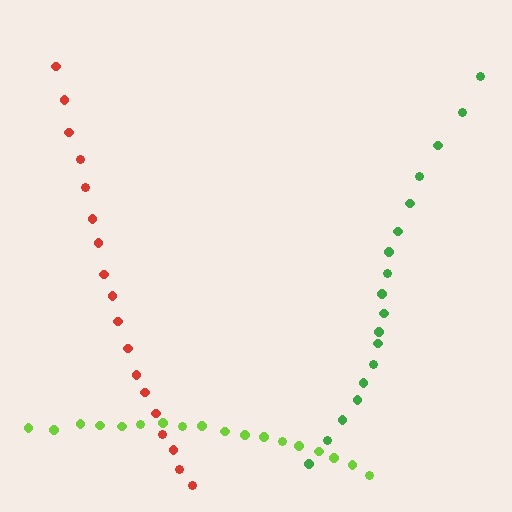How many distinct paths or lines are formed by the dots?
There are 3 distinct paths.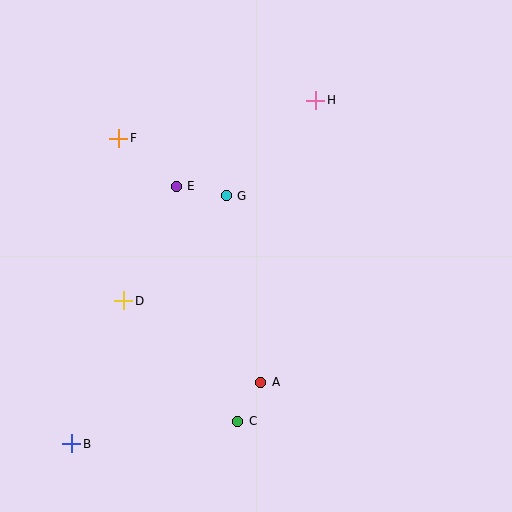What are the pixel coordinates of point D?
Point D is at (124, 301).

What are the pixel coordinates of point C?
Point C is at (238, 421).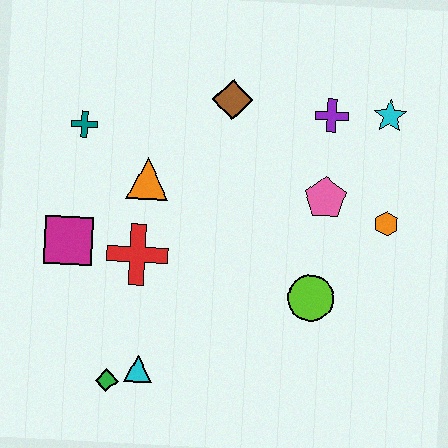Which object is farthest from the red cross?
The cyan star is farthest from the red cross.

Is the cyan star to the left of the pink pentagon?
No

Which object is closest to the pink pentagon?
The orange hexagon is closest to the pink pentagon.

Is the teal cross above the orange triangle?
Yes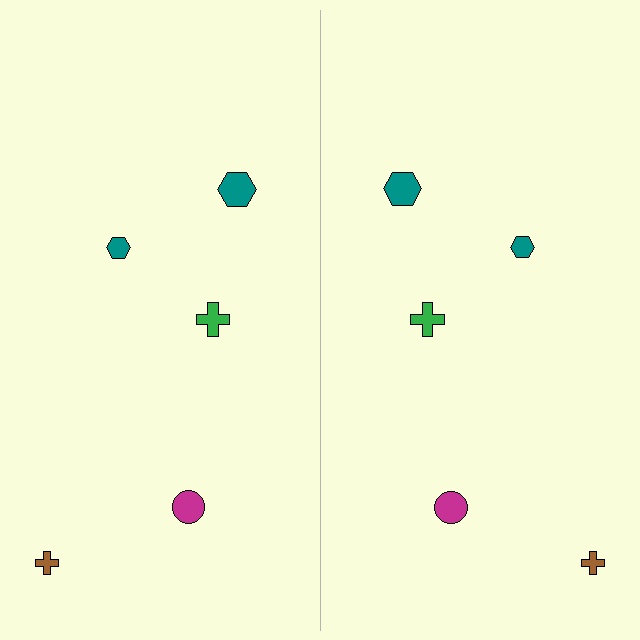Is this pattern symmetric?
Yes, this pattern has bilateral (reflection) symmetry.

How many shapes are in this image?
There are 10 shapes in this image.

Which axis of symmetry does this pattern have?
The pattern has a vertical axis of symmetry running through the center of the image.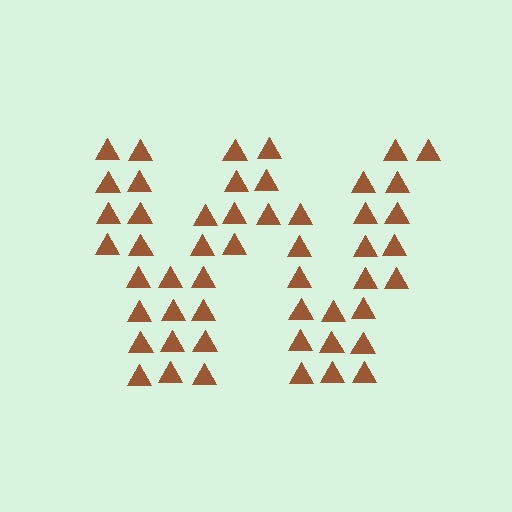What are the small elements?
The small elements are triangles.